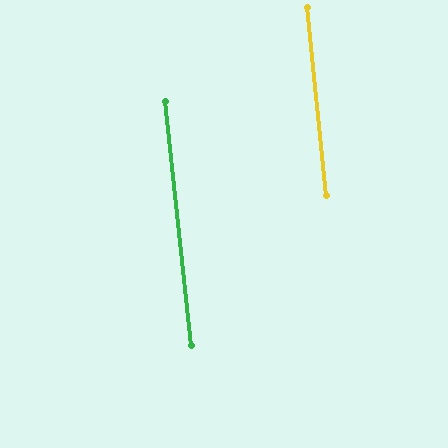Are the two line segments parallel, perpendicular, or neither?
Parallel — their directions differ by only 0.3°.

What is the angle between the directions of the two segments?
Approximately 0 degrees.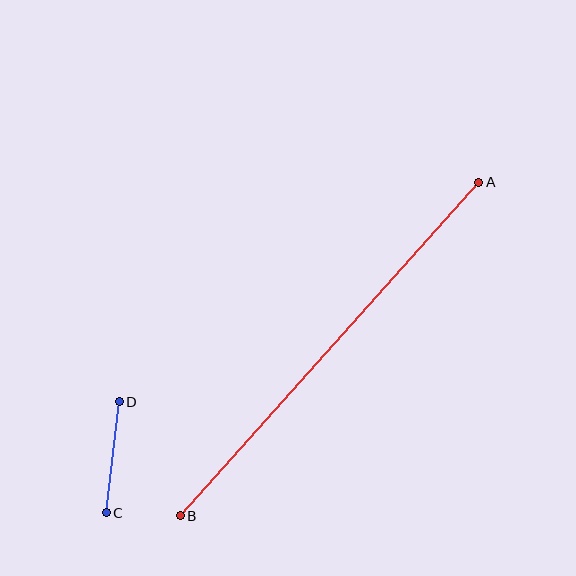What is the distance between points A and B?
The distance is approximately 448 pixels.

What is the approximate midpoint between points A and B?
The midpoint is at approximately (329, 349) pixels.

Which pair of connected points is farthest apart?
Points A and B are farthest apart.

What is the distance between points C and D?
The distance is approximately 112 pixels.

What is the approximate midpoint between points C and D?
The midpoint is at approximately (113, 457) pixels.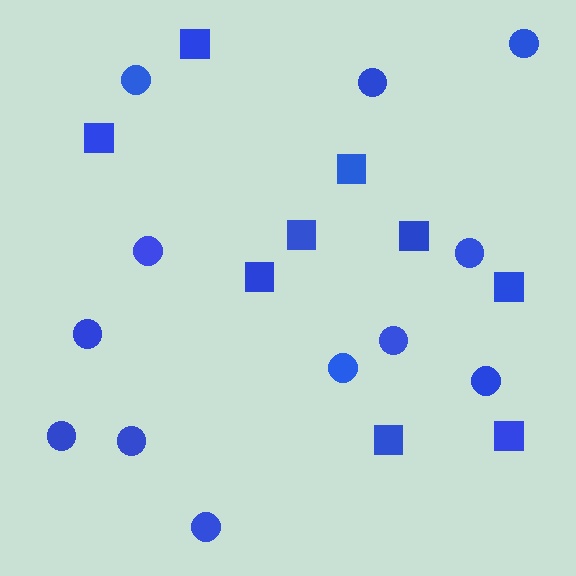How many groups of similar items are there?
There are 2 groups: one group of squares (9) and one group of circles (12).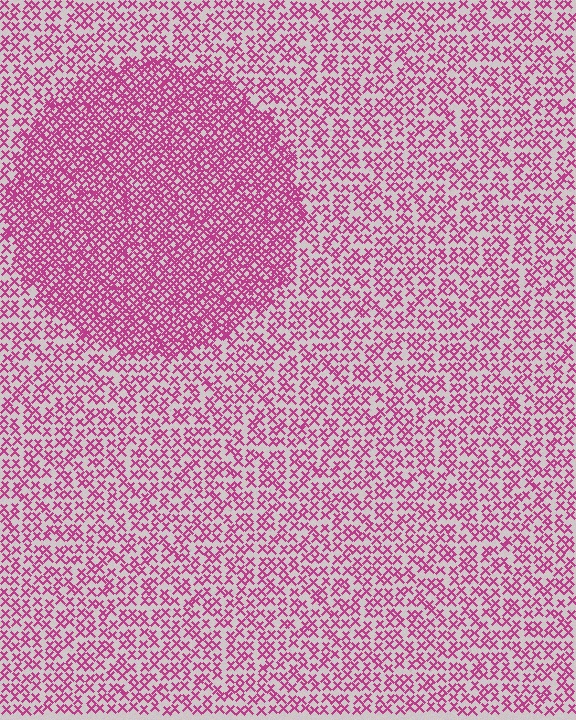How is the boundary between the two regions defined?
The boundary is defined by a change in element density (approximately 2.1x ratio). All elements are the same color, size, and shape.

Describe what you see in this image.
The image contains small magenta elements arranged at two different densities. A circle-shaped region is visible where the elements are more densely packed than the surrounding area.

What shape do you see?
I see a circle.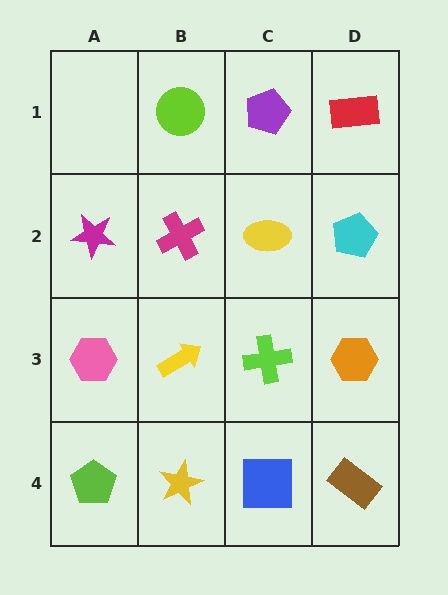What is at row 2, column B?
A magenta cross.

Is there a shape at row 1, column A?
No, that cell is empty.